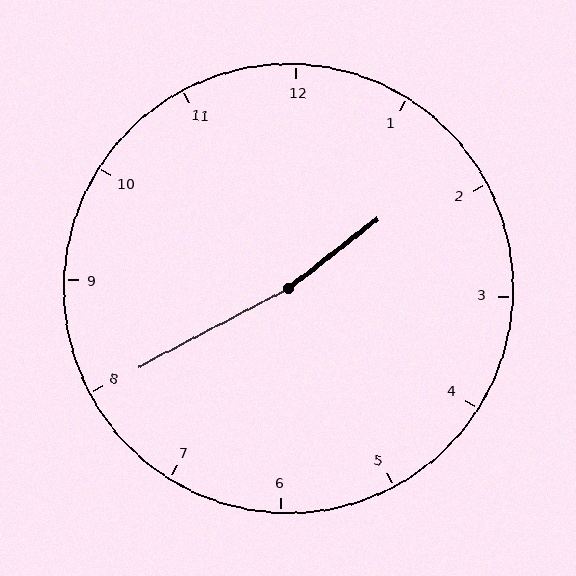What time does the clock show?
1:40.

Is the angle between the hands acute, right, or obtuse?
It is obtuse.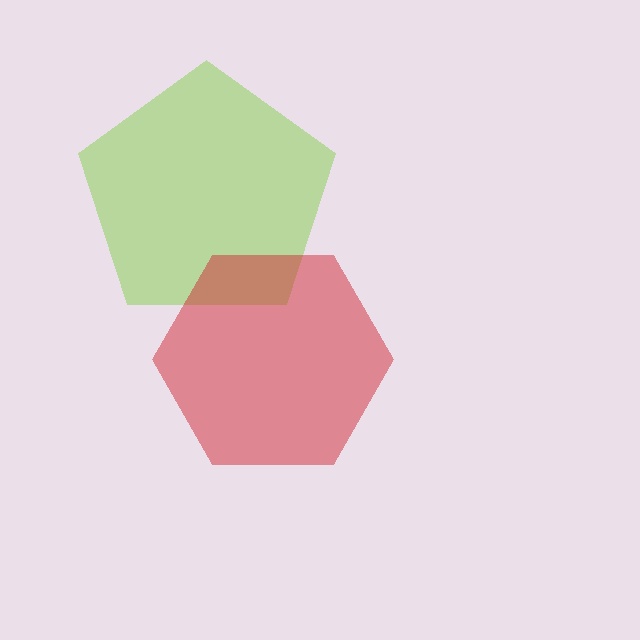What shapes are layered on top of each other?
The layered shapes are: a lime pentagon, a red hexagon.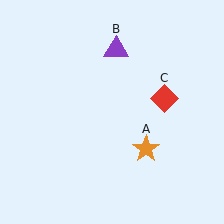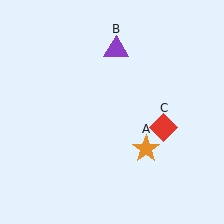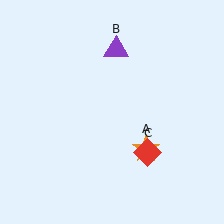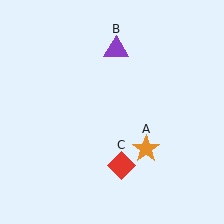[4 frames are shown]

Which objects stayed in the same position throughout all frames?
Orange star (object A) and purple triangle (object B) remained stationary.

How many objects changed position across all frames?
1 object changed position: red diamond (object C).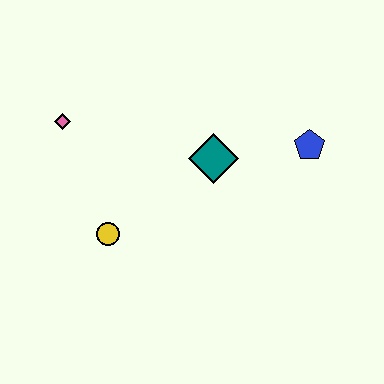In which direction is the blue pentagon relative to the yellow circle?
The blue pentagon is to the right of the yellow circle.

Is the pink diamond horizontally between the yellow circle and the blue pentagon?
No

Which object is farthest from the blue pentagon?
The pink diamond is farthest from the blue pentagon.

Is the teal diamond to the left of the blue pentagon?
Yes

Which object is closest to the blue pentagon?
The teal diamond is closest to the blue pentagon.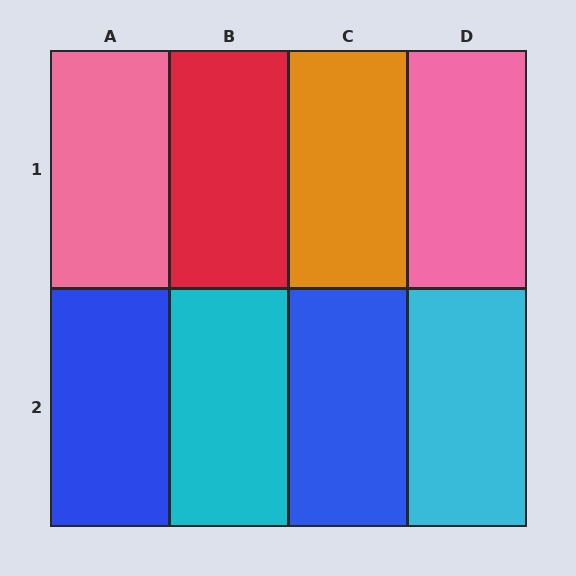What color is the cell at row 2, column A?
Blue.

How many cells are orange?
1 cell is orange.